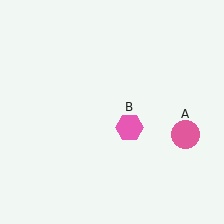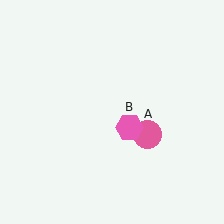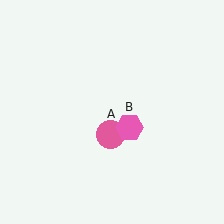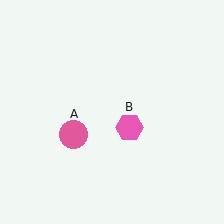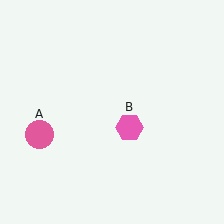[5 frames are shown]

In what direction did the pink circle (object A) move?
The pink circle (object A) moved left.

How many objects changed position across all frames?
1 object changed position: pink circle (object A).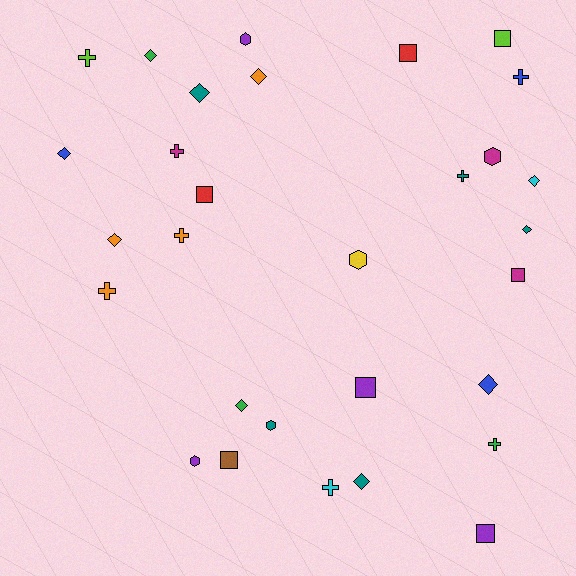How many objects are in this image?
There are 30 objects.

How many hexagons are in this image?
There are 5 hexagons.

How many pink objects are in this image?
There are no pink objects.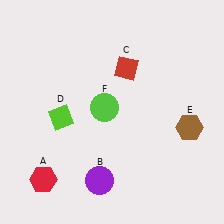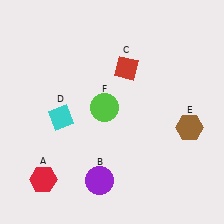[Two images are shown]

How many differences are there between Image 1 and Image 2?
There is 1 difference between the two images.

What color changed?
The diamond (D) changed from lime in Image 1 to cyan in Image 2.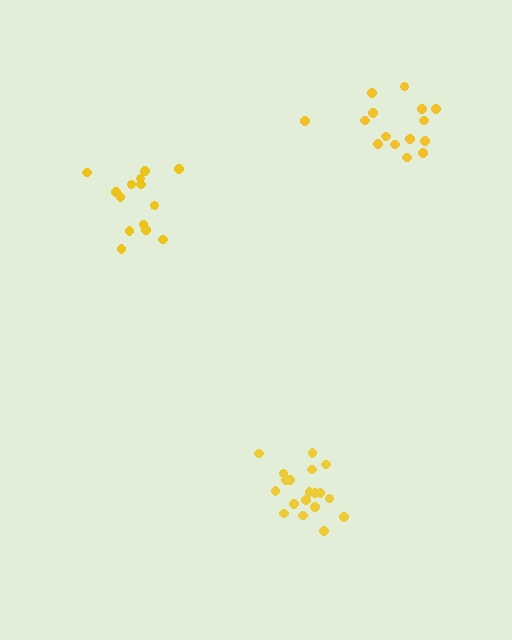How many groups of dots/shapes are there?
There are 3 groups.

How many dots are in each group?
Group 1: 14 dots, Group 2: 19 dots, Group 3: 15 dots (48 total).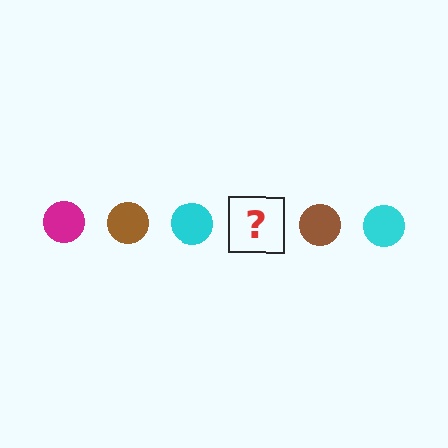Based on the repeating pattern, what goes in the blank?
The blank should be a magenta circle.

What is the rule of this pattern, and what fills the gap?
The rule is that the pattern cycles through magenta, brown, cyan circles. The gap should be filled with a magenta circle.